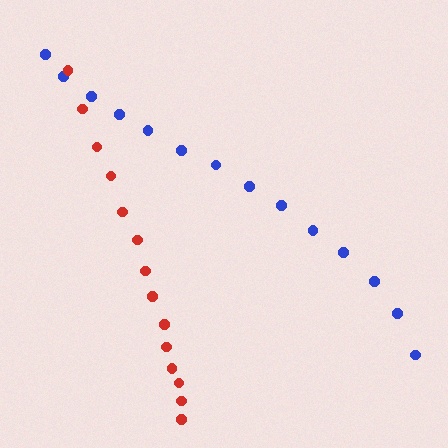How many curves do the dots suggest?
There are 2 distinct paths.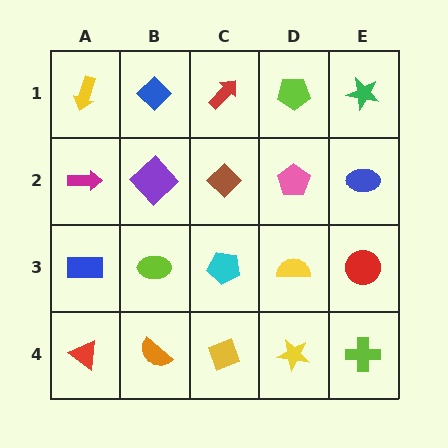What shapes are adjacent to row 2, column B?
A blue diamond (row 1, column B), a lime ellipse (row 3, column B), a magenta arrow (row 2, column A), a brown diamond (row 2, column C).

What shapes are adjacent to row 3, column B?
A purple diamond (row 2, column B), an orange semicircle (row 4, column B), a blue rectangle (row 3, column A), a cyan pentagon (row 3, column C).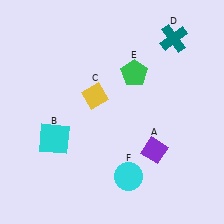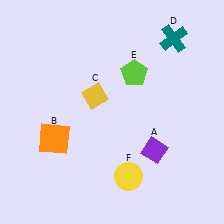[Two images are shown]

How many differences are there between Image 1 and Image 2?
There are 3 differences between the two images.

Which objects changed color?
B changed from cyan to orange. E changed from green to lime. F changed from cyan to yellow.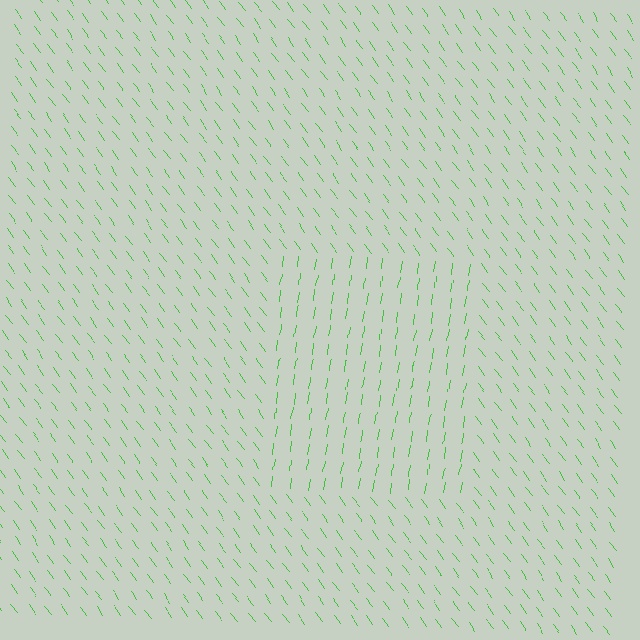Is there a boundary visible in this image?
Yes, there is a texture boundary formed by a change in line orientation.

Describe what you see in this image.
The image is filled with small green line segments. A rectangle region in the image has lines oriented differently from the surrounding lines, creating a visible texture boundary.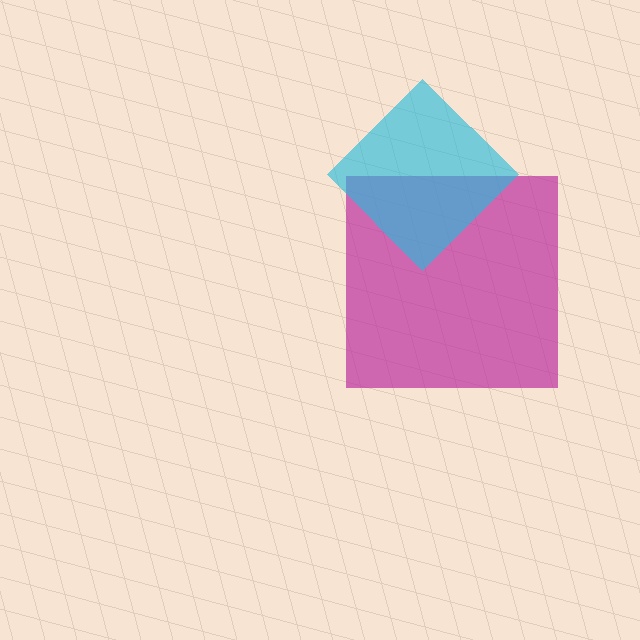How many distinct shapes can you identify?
There are 2 distinct shapes: a magenta square, a cyan diamond.